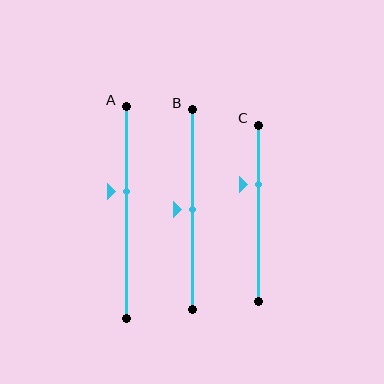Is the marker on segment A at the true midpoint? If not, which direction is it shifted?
No, the marker on segment A is shifted upward by about 10% of the segment length.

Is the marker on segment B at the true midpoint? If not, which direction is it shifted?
Yes, the marker on segment B is at the true midpoint.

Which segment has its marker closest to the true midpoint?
Segment B has its marker closest to the true midpoint.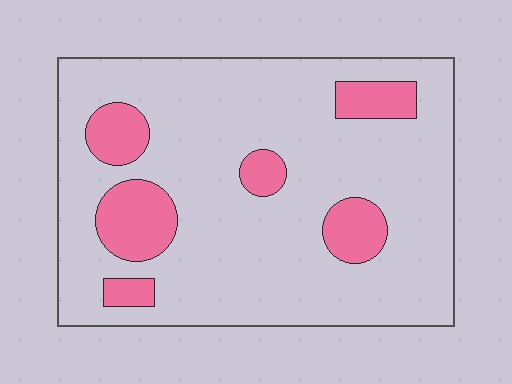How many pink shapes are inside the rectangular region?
6.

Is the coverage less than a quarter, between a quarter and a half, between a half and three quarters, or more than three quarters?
Less than a quarter.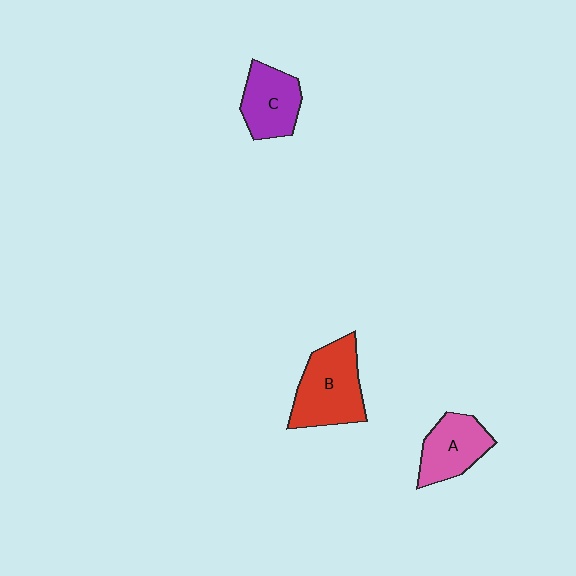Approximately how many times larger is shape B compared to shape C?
Approximately 1.4 times.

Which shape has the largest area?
Shape B (red).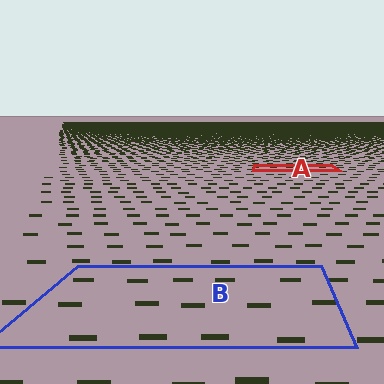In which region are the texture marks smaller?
The texture marks are smaller in region A, because it is farther away.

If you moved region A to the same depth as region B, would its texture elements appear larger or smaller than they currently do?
They would appear larger. At a closer depth, the same texture elements are projected at a bigger on-screen size.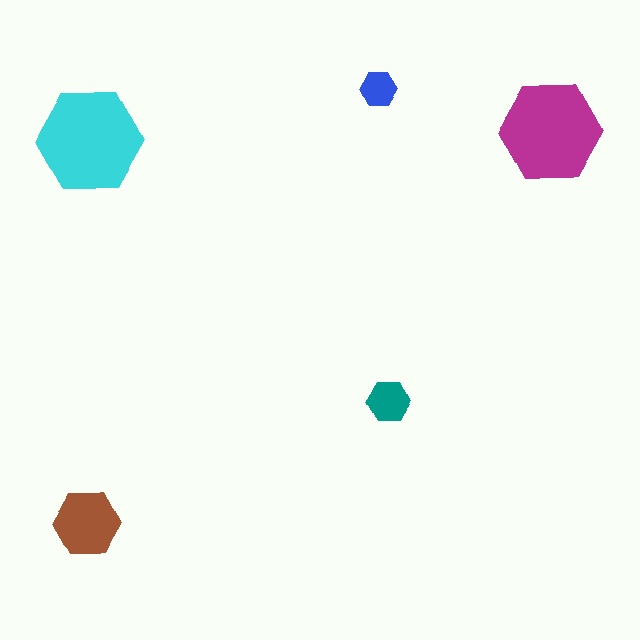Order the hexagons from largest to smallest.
the cyan one, the magenta one, the brown one, the teal one, the blue one.